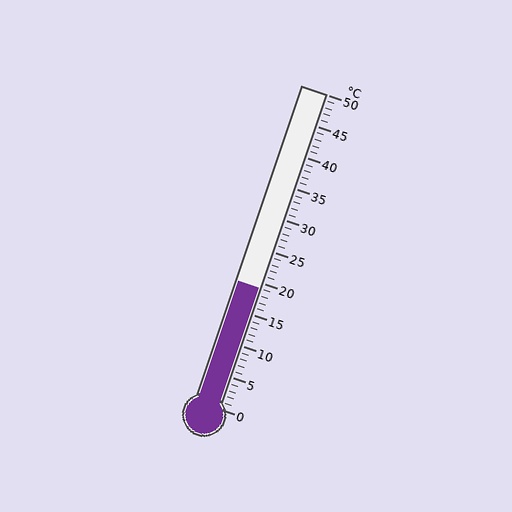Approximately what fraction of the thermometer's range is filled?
The thermometer is filled to approximately 40% of its range.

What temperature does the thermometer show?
The thermometer shows approximately 19°C.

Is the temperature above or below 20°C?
The temperature is below 20°C.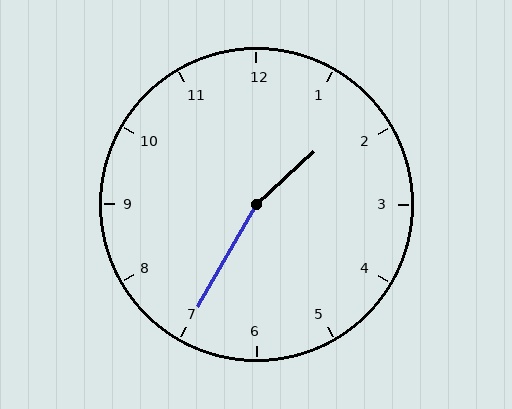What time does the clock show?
1:35.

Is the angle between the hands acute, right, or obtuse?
It is obtuse.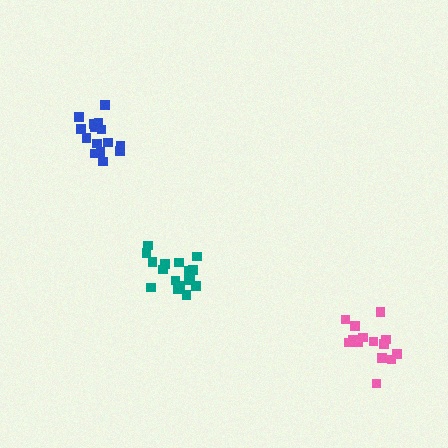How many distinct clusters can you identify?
There are 3 distinct clusters.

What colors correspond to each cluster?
The clusters are colored: blue, teal, pink.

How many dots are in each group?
Group 1: 15 dots, Group 2: 17 dots, Group 3: 14 dots (46 total).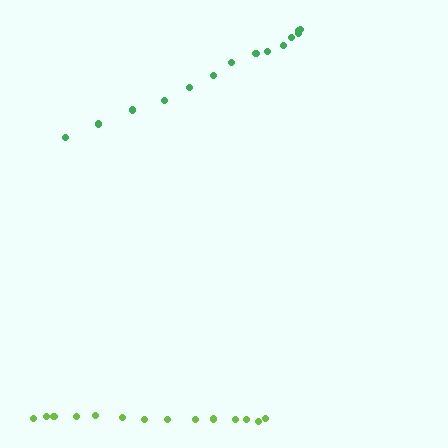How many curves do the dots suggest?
There are 2 distinct paths.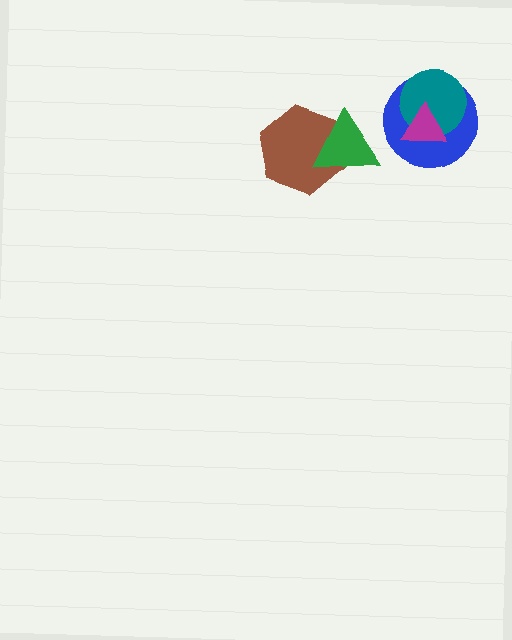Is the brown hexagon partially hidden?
Yes, it is partially covered by another shape.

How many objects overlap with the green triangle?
1 object overlaps with the green triangle.